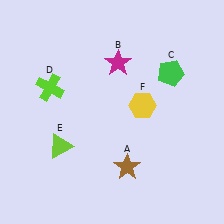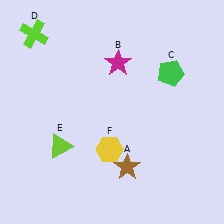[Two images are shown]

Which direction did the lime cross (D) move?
The lime cross (D) moved up.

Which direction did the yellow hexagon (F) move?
The yellow hexagon (F) moved down.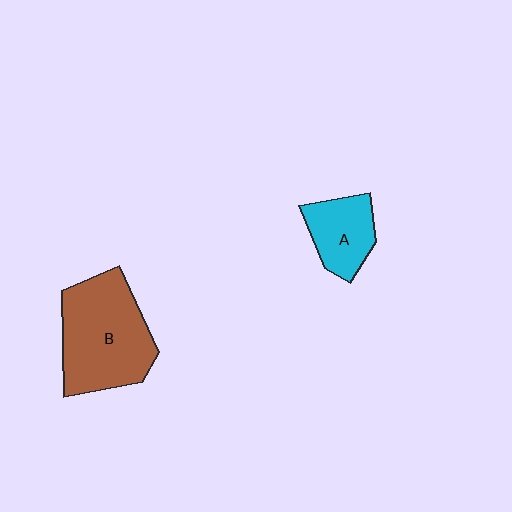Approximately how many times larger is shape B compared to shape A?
Approximately 2.0 times.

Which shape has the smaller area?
Shape A (cyan).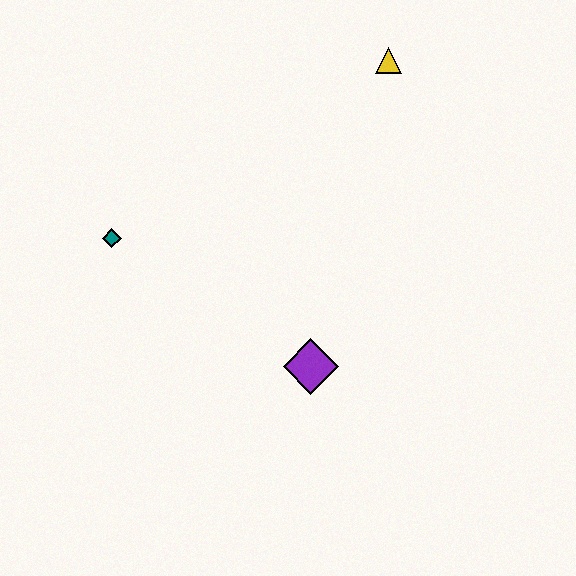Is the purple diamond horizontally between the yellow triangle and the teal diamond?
Yes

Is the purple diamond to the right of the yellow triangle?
No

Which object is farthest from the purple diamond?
The yellow triangle is farthest from the purple diamond.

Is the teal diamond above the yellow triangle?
No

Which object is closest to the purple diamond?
The teal diamond is closest to the purple diamond.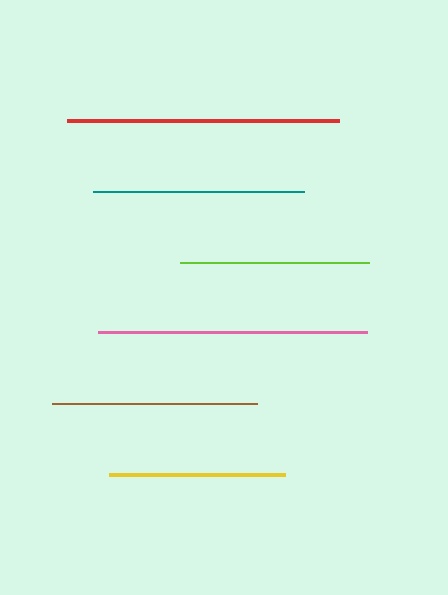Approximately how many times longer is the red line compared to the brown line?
The red line is approximately 1.3 times the length of the brown line.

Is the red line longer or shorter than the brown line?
The red line is longer than the brown line.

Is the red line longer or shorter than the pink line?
The red line is longer than the pink line.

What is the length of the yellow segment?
The yellow segment is approximately 176 pixels long.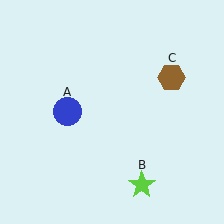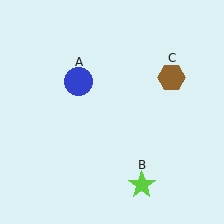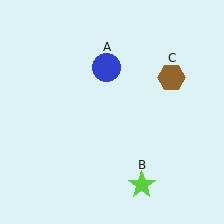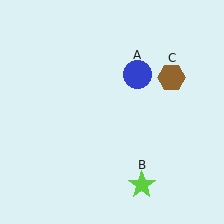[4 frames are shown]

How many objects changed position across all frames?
1 object changed position: blue circle (object A).